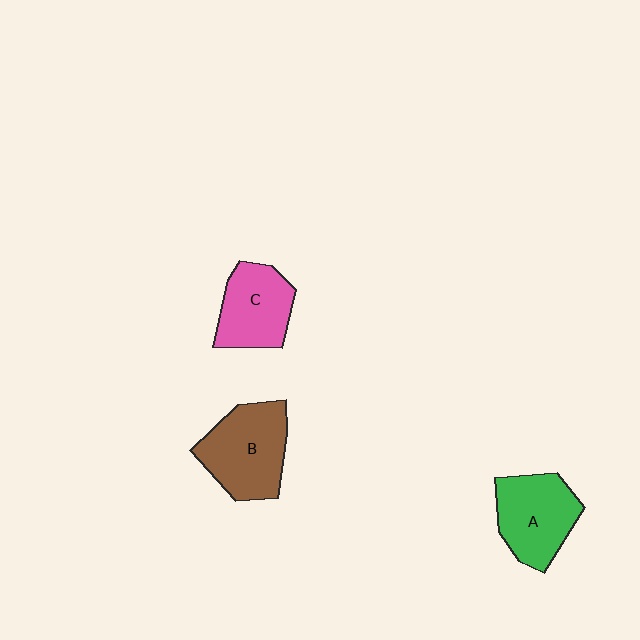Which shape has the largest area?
Shape B (brown).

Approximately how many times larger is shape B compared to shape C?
Approximately 1.3 times.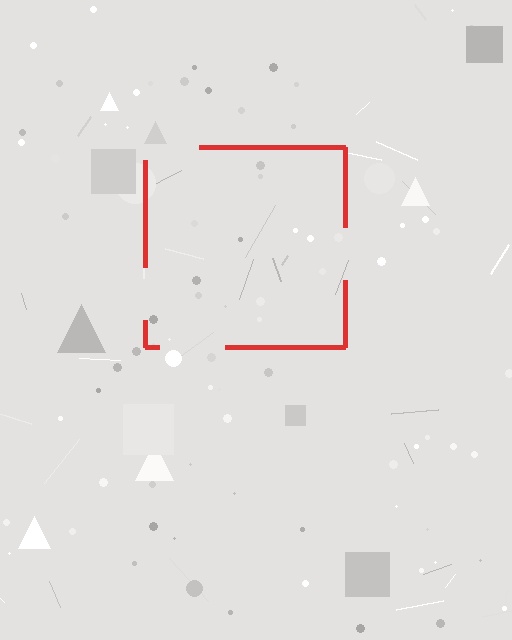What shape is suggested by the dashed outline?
The dashed outline suggests a square.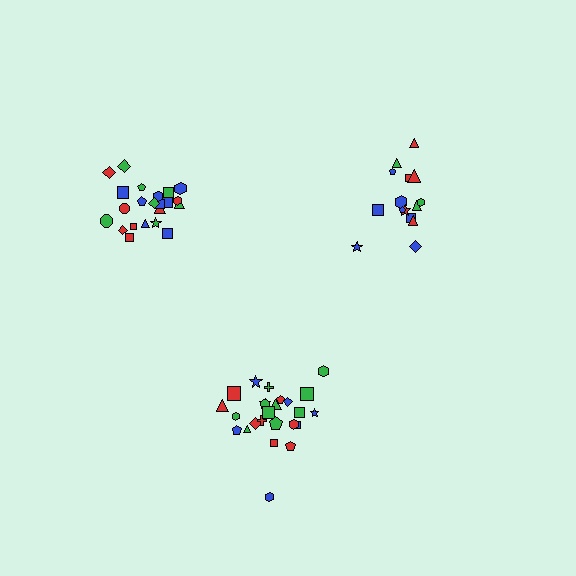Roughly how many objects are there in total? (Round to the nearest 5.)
Roughly 60 objects in total.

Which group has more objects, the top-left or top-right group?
The top-left group.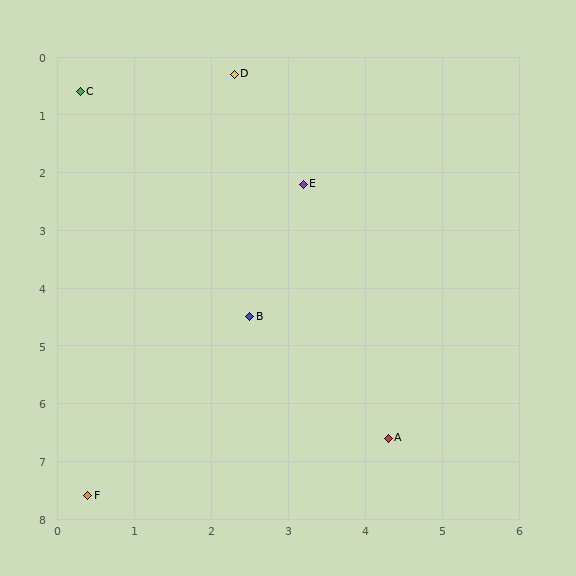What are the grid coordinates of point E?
Point E is at approximately (3.2, 2.2).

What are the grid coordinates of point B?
Point B is at approximately (2.5, 4.5).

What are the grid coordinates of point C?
Point C is at approximately (0.3, 0.6).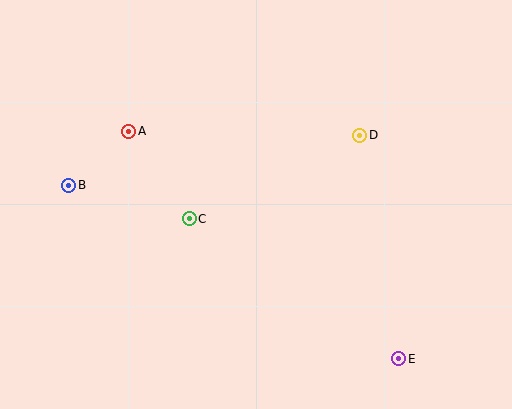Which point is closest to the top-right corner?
Point D is closest to the top-right corner.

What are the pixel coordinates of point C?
Point C is at (189, 219).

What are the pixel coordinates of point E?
Point E is at (399, 359).